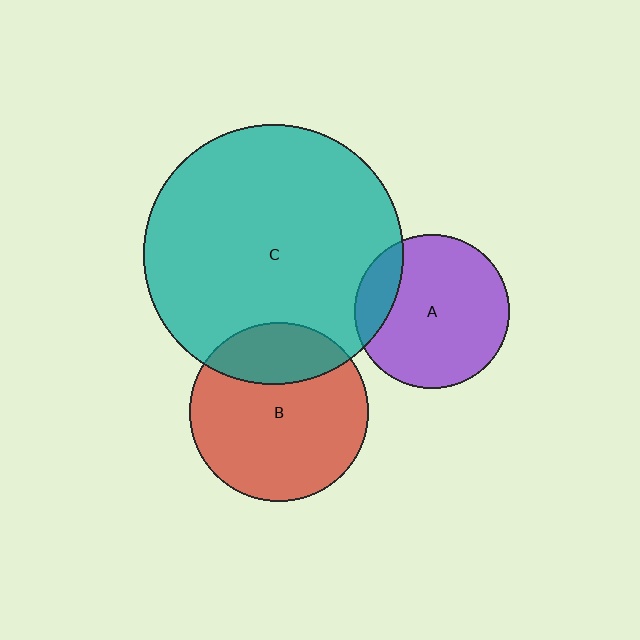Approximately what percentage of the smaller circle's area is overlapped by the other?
Approximately 25%.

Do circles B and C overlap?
Yes.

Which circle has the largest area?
Circle C (teal).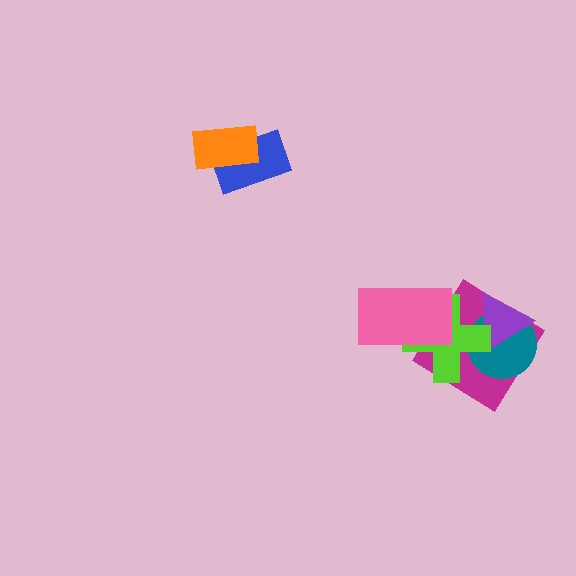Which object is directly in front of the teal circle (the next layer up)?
The purple triangle is directly in front of the teal circle.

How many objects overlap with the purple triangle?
3 objects overlap with the purple triangle.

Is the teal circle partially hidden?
Yes, it is partially covered by another shape.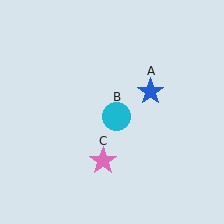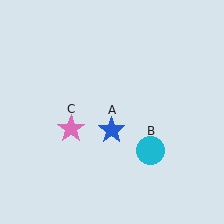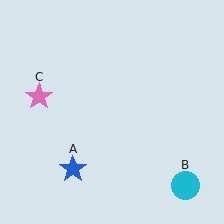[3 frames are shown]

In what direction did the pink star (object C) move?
The pink star (object C) moved up and to the left.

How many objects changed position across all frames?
3 objects changed position: blue star (object A), cyan circle (object B), pink star (object C).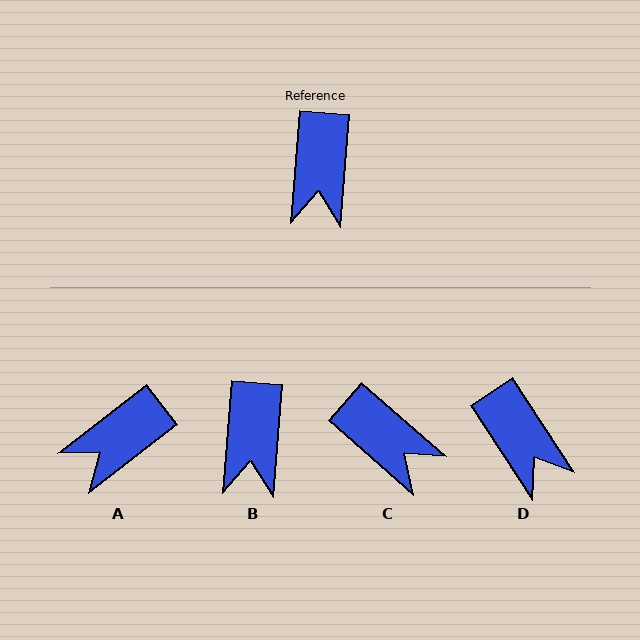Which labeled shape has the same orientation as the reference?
B.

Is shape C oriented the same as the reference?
No, it is off by about 54 degrees.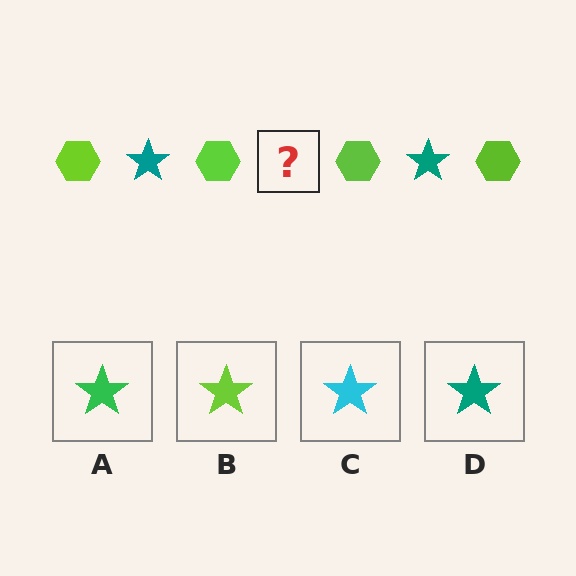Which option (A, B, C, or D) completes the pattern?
D.